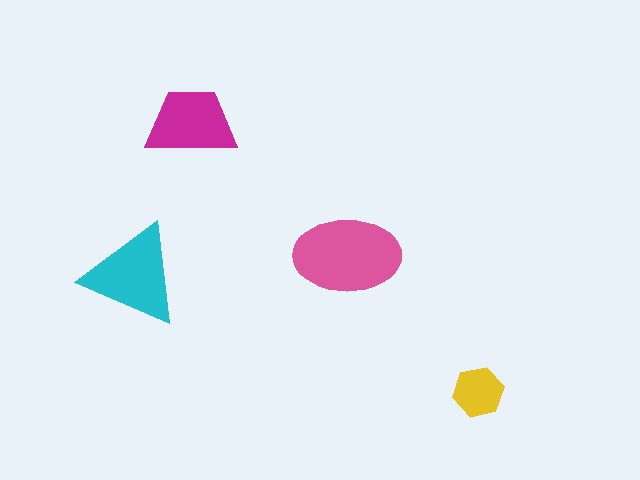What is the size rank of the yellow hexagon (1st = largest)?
4th.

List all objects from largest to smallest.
The pink ellipse, the cyan triangle, the magenta trapezoid, the yellow hexagon.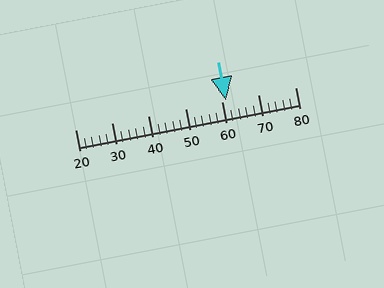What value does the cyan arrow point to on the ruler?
The cyan arrow points to approximately 61.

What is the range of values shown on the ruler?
The ruler shows values from 20 to 80.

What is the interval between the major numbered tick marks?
The major tick marks are spaced 10 units apart.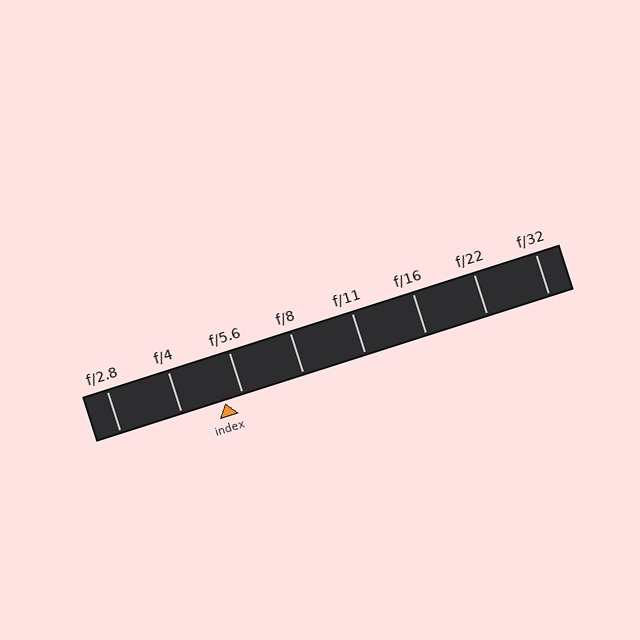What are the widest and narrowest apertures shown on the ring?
The widest aperture shown is f/2.8 and the narrowest is f/32.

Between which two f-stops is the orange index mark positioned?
The index mark is between f/4 and f/5.6.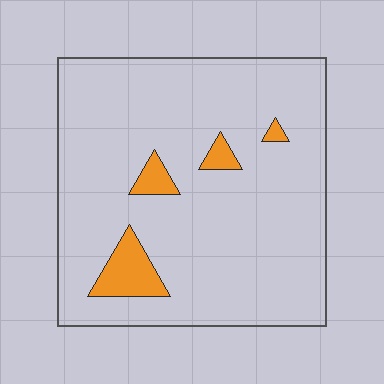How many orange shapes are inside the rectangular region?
4.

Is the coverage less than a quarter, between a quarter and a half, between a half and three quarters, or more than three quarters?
Less than a quarter.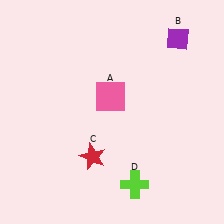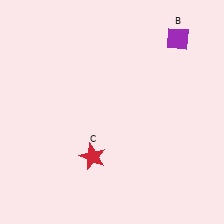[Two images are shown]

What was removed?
The lime cross (D), the pink square (A) were removed in Image 2.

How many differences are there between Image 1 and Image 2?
There are 2 differences between the two images.